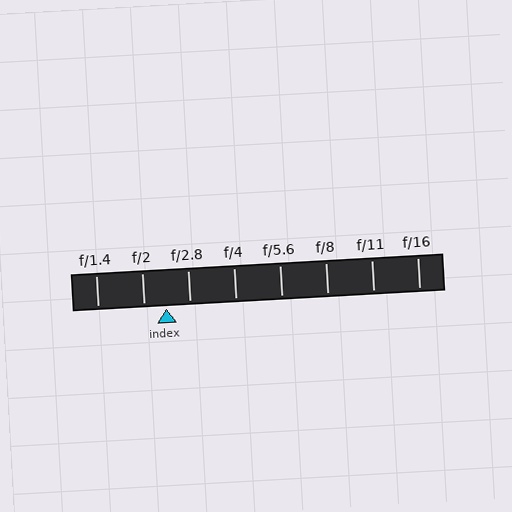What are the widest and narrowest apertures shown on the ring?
The widest aperture shown is f/1.4 and the narrowest is f/16.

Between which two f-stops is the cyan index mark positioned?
The index mark is between f/2 and f/2.8.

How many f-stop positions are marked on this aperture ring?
There are 8 f-stop positions marked.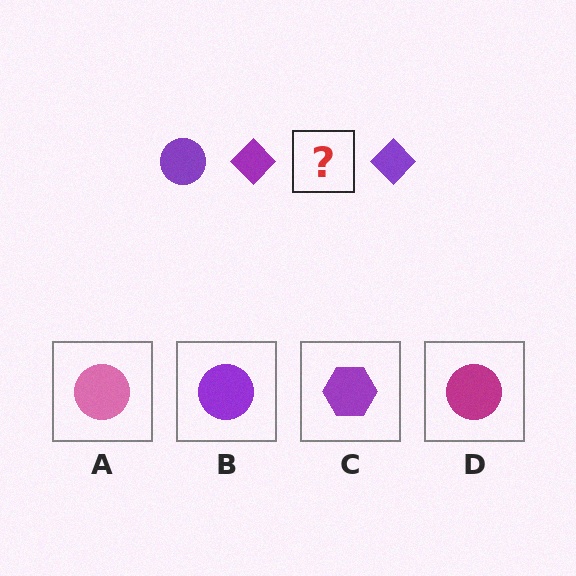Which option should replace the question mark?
Option B.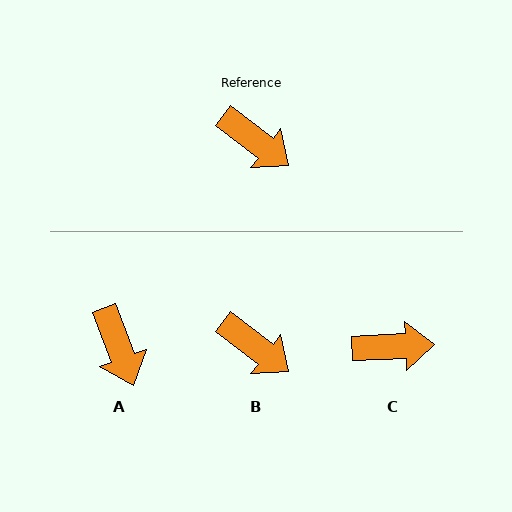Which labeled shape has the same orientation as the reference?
B.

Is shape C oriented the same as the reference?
No, it is off by about 40 degrees.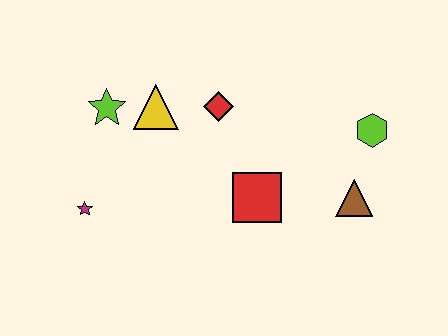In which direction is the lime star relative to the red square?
The lime star is to the left of the red square.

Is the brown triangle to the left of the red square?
No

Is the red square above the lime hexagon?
No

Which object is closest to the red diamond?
The yellow triangle is closest to the red diamond.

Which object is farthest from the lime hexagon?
The magenta star is farthest from the lime hexagon.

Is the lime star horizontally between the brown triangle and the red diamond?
No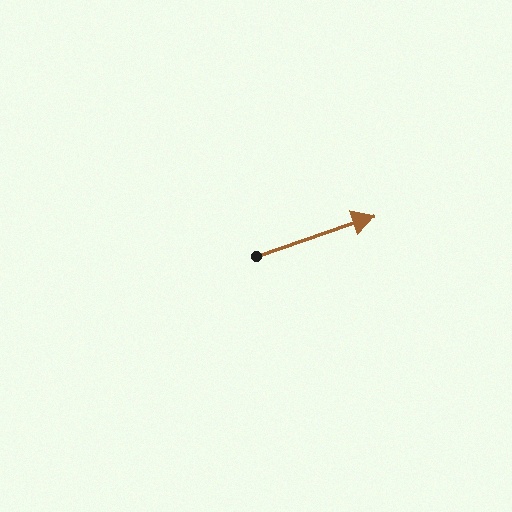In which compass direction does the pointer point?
East.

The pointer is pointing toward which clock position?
Roughly 2 o'clock.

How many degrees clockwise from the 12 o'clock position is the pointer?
Approximately 71 degrees.